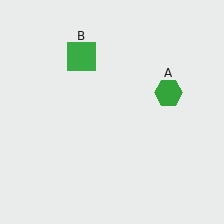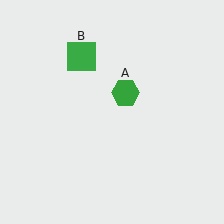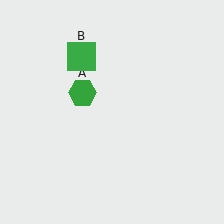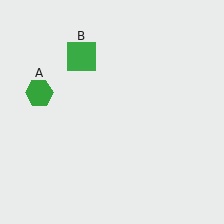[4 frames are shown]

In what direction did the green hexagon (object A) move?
The green hexagon (object A) moved left.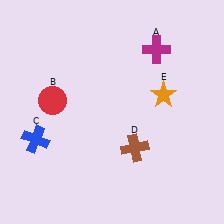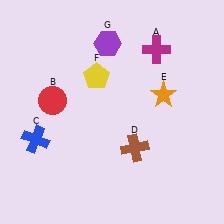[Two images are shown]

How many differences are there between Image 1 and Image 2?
There are 2 differences between the two images.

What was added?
A yellow pentagon (F), a purple hexagon (G) were added in Image 2.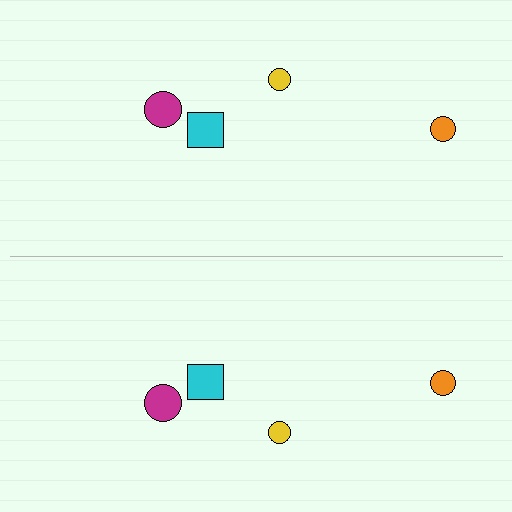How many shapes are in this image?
There are 8 shapes in this image.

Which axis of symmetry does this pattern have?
The pattern has a horizontal axis of symmetry running through the center of the image.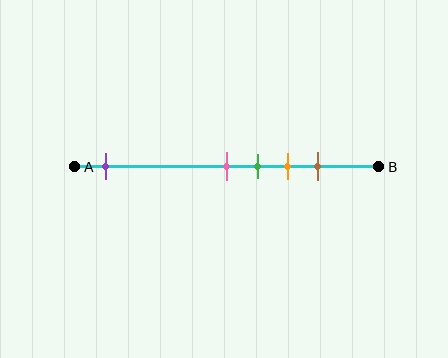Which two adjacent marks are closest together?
The pink and green marks are the closest adjacent pair.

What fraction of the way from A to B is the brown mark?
The brown mark is approximately 80% (0.8) of the way from A to B.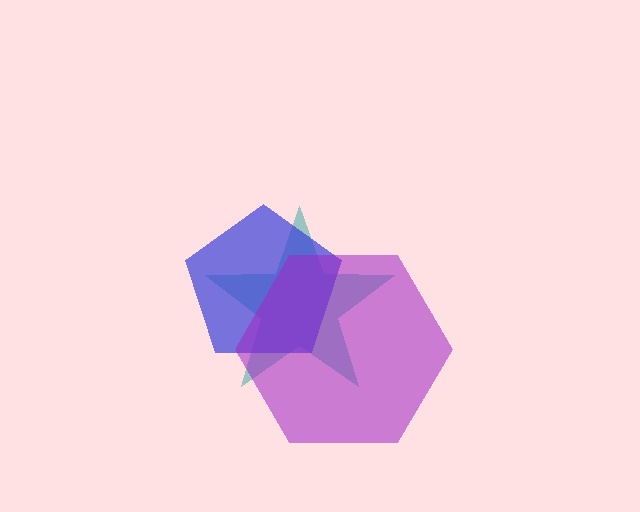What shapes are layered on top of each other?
The layered shapes are: a teal star, a blue pentagon, a purple hexagon.